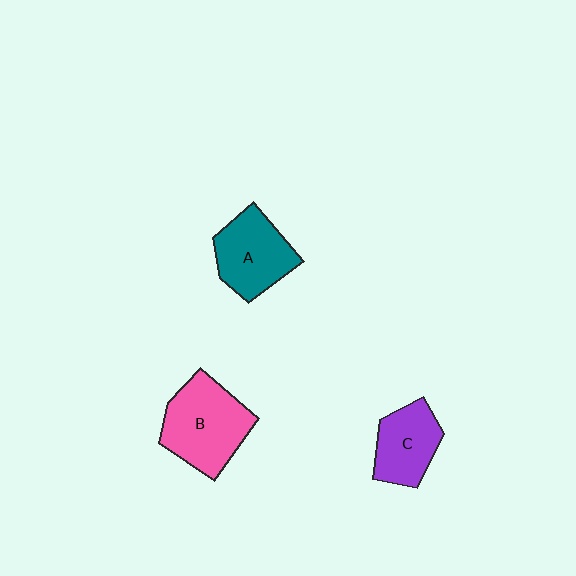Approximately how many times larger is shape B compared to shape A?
Approximately 1.2 times.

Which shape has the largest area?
Shape B (pink).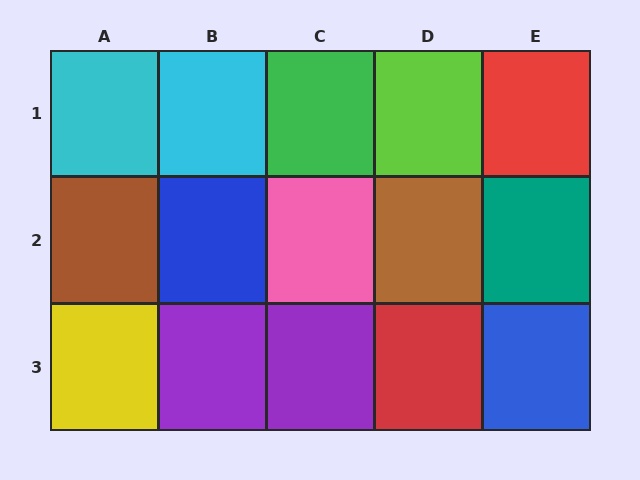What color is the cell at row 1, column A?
Cyan.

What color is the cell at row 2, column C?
Pink.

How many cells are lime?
1 cell is lime.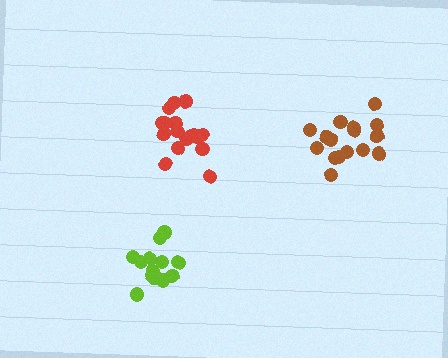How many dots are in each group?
Group 1: 16 dots, Group 2: 17 dots, Group 3: 15 dots (48 total).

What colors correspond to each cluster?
The clusters are colored: brown, red, lime.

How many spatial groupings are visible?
There are 3 spatial groupings.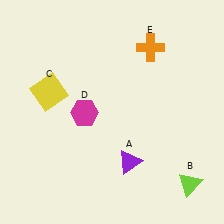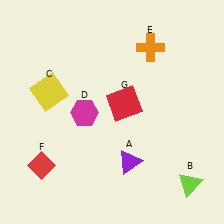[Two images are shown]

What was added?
A red diamond (F), a red square (G) were added in Image 2.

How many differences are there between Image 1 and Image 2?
There are 2 differences between the two images.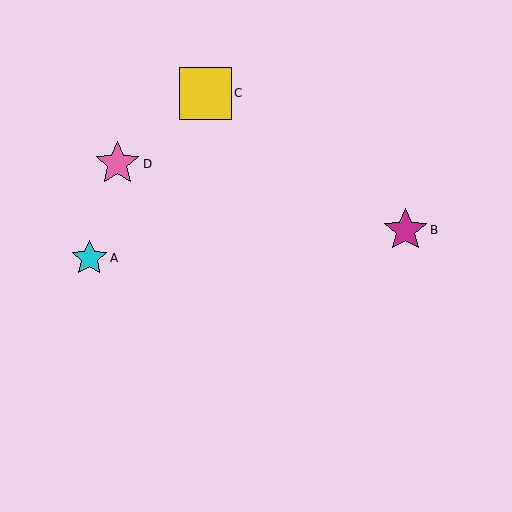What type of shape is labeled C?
Shape C is a yellow square.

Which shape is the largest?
The yellow square (labeled C) is the largest.